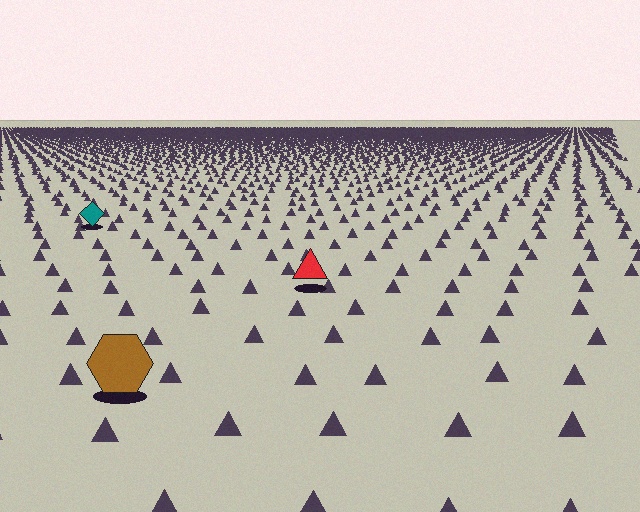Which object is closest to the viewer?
The brown hexagon is closest. The texture marks near it are larger and more spread out.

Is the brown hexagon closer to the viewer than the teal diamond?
Yes. The brown hexagon is closer — you can tell from the texture gradient: the ground texture is coarser near it.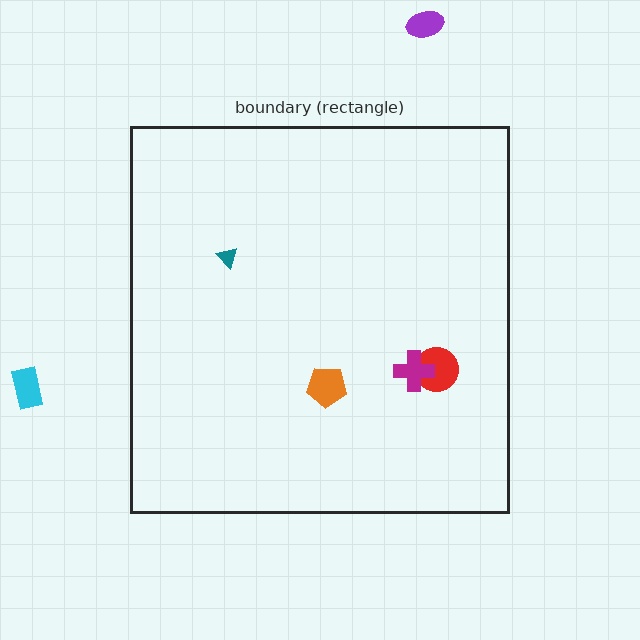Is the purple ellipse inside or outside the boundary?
Outside.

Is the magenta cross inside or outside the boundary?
Inside.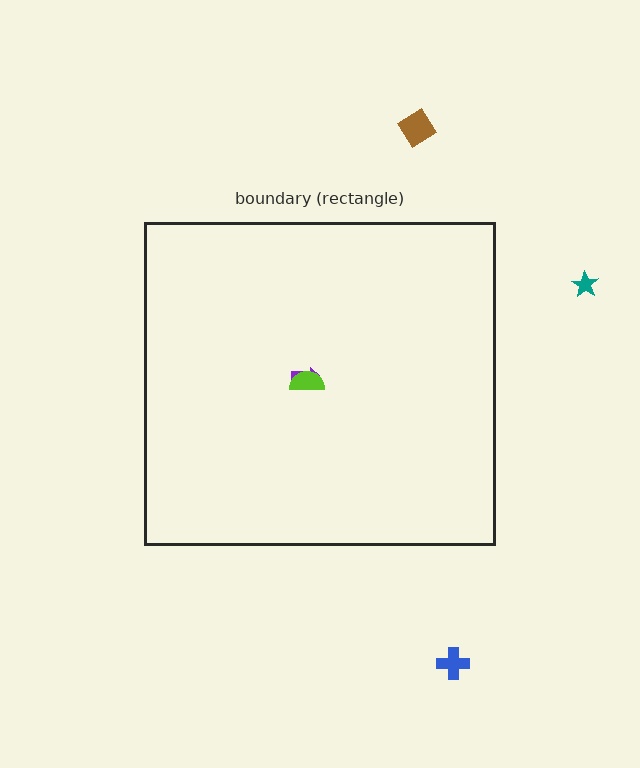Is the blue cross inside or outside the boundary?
Outside.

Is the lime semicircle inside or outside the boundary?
Inside.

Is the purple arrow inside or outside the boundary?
Inside.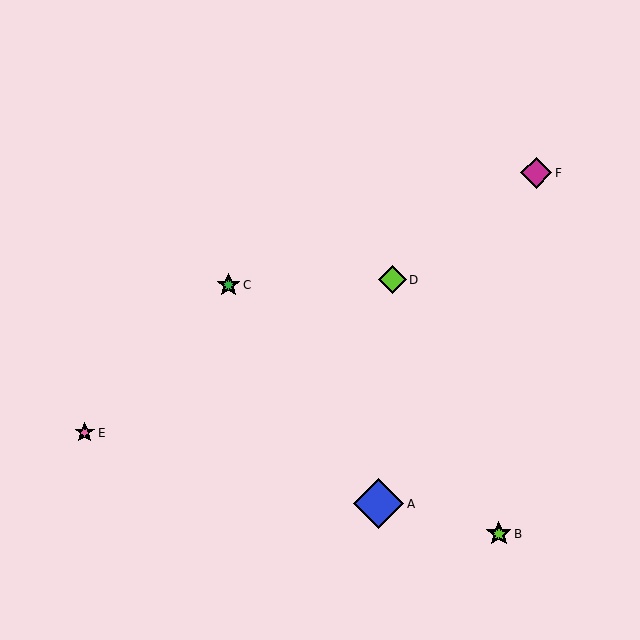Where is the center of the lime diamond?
The center of the lime diamond is at (392, 280).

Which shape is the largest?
The blue diamond (labeled A) is the largest.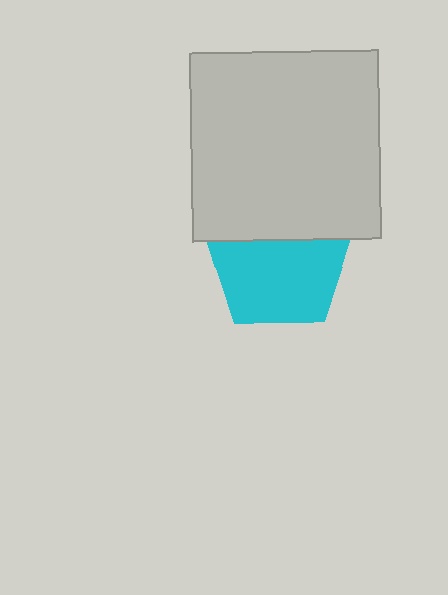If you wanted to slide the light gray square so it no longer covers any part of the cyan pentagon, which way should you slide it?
Slide it up — that is the most direct way to separate the two shapes.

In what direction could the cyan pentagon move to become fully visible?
The cyan pentagon could move down. That would shift it out from behind the light gray square entirely.